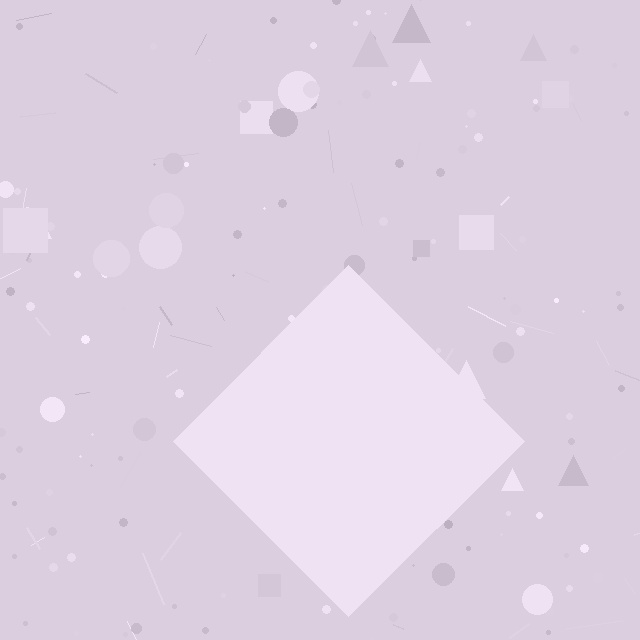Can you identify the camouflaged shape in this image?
The camouflaged shape is a diamond.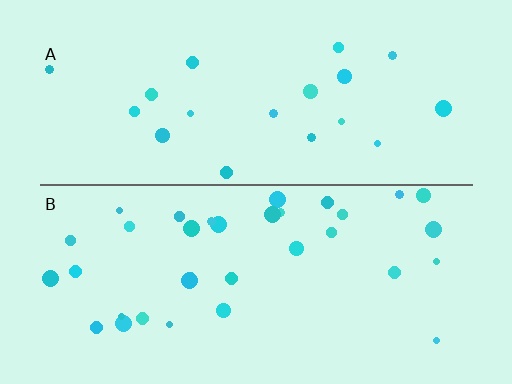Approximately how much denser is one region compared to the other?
Approximately 1.8× — region B over region A.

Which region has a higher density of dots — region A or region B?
B (the bottom).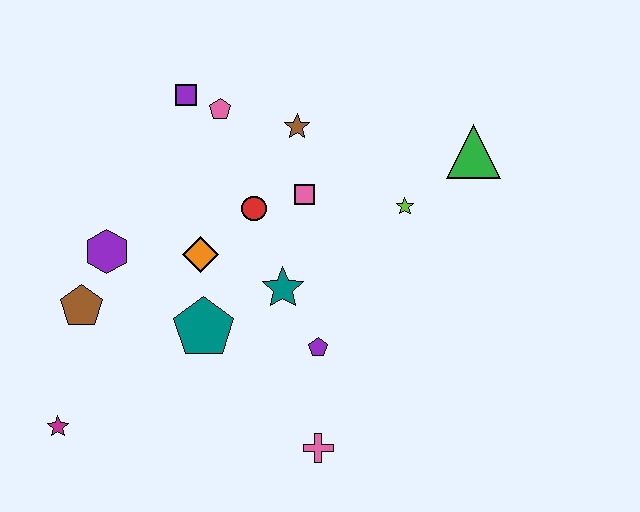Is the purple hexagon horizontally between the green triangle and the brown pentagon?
Yes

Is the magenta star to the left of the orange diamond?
Yes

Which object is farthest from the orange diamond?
The green triangle is farthest from the orange diamond.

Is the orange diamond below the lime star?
Yes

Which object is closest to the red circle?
The pink square is closest to the red circle.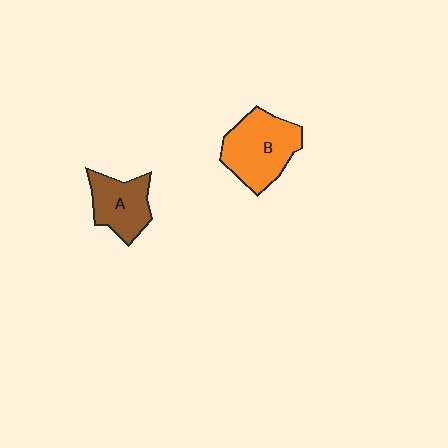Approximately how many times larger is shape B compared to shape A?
Approximately 1.4 times.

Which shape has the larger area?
Shape B (orange).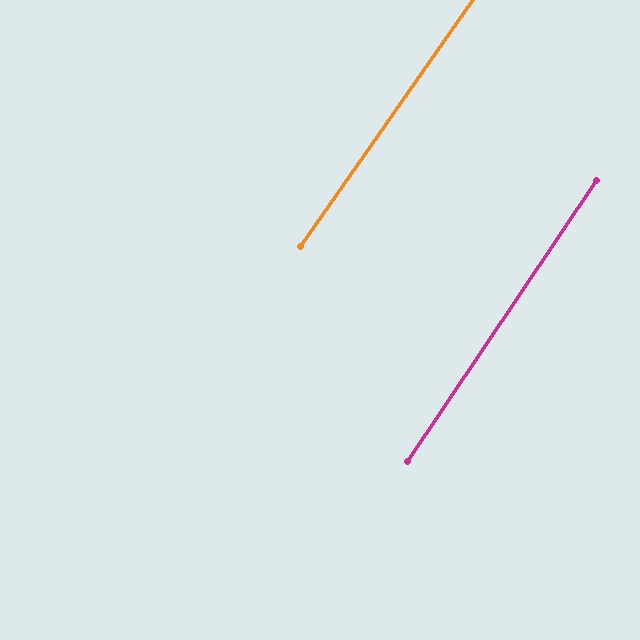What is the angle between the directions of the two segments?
Approximately 1 degree.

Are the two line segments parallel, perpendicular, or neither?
Parallel — their directions differ by only 1.1°.